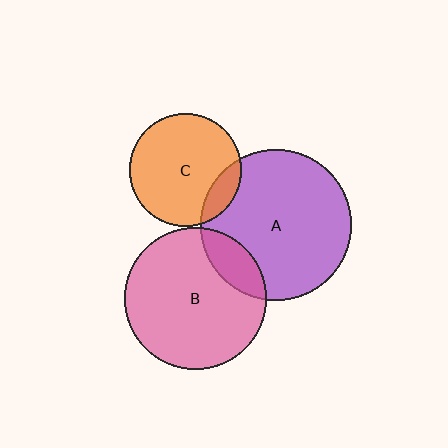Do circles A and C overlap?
Yes.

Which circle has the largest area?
Circle A (purple).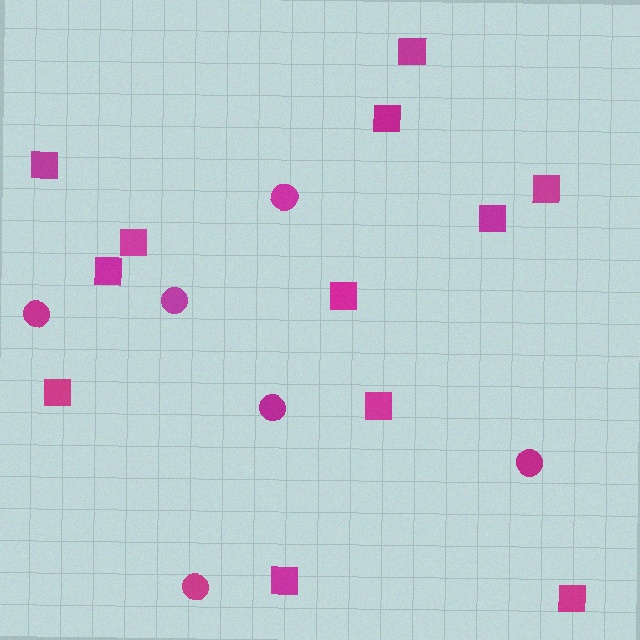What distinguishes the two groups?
There are 2 groups: one group of circles (6) and one group of squares (12).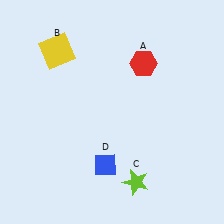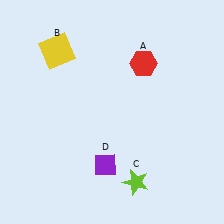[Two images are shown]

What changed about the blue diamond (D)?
In Image 1, D is blue. In Image 2, it changed to purple.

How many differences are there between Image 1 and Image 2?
There is 1 difference between the two images.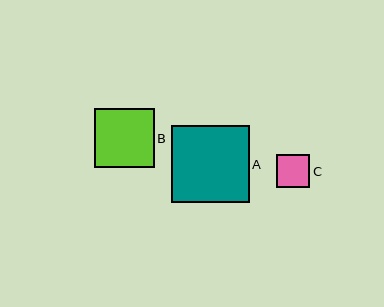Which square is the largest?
Square A is the largest with a size of approximately 78 pixels.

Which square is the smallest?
Square C is the smallest with a size of approximately 33 pixels.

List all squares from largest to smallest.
From largest to smallest: A, B, C.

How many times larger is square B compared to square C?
Square B is approximately 1.8 times the size of square C.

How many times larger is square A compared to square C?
Square A is approximately 2.3 times the size of square C.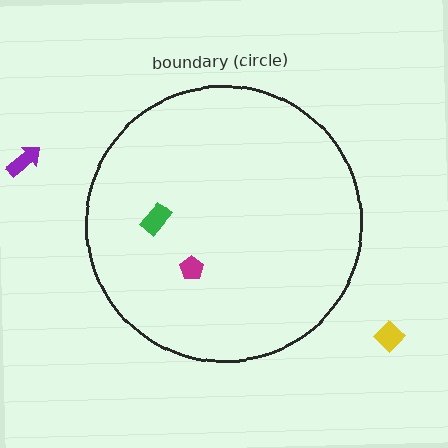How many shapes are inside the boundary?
2 inside, 2 outside.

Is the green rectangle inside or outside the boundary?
Inside.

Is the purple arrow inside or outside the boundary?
Outside.